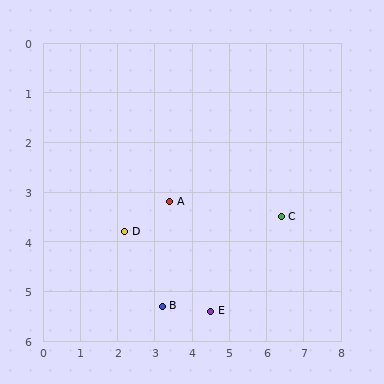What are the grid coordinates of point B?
Point B is at approximately (3.2, 5.3).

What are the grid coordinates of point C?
Point C is at approximately (6.4, 3.5).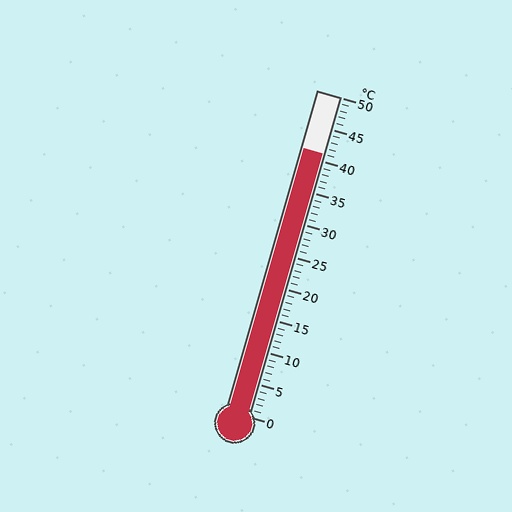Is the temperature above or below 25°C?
The temperature is above 25°C.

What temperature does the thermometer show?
The thermometer shows approximately 41°C.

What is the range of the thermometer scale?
The thermometer scale ranges from 0°C to 50°C.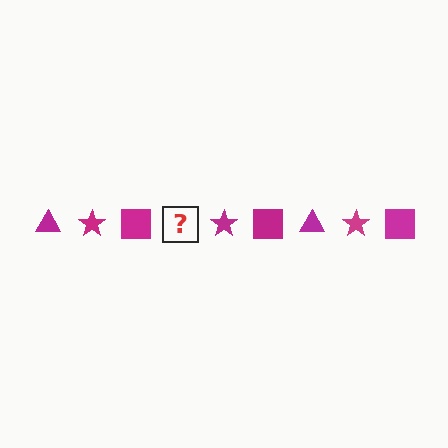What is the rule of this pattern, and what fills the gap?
The rule is that the pattern cycles through triangle, star, square shapes in magenta. The gap should be filled with a magenta triangle.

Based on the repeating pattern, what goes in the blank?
The blank should be a magenta triangle.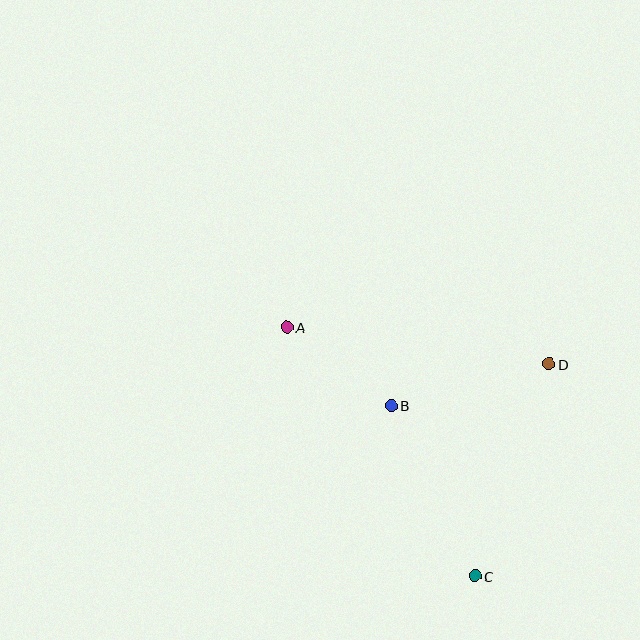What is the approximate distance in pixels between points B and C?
The distance between B and C is approximately 190 pixels.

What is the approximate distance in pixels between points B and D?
The distance between B and D is approximately 163 pixels.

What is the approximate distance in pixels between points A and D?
The distance between A and D is approximately 265 pixels.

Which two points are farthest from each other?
Points A and C are farthest from each other.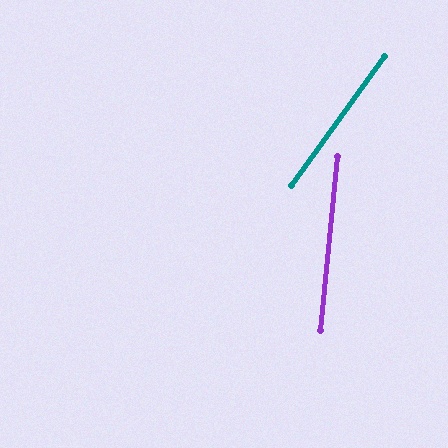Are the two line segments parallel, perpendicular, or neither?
Neither parallel nor perpendicular — they differ by about 30°.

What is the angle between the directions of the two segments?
Approximately 30 degrees.